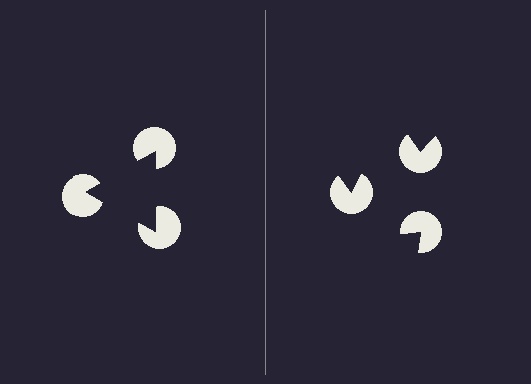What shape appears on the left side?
An illusory triangle.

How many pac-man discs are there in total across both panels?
6 — 3 on each side.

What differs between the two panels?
The pac-man discs are positioned identically on both sides; only the wedge orientations differ. On the left they align to a triangle; on the right they are misaligned.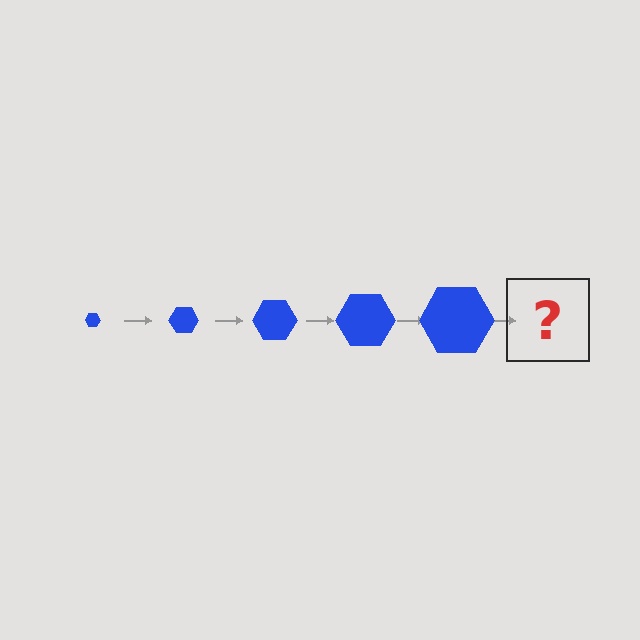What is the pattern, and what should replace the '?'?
The pattern is that the hexagon gets progressively larger each step. The '?' should be a blue hexagon, larger than the previous one.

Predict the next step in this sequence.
The next step is a blue hexagon, larger than the previous one.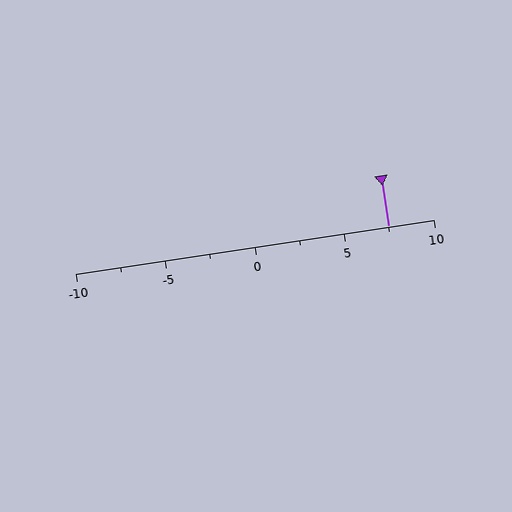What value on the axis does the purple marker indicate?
The marker indicates approximately 7.5.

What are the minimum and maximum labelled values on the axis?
The axis runs from -10 to 10.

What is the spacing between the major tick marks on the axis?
The major ticks are spaced 5 apart.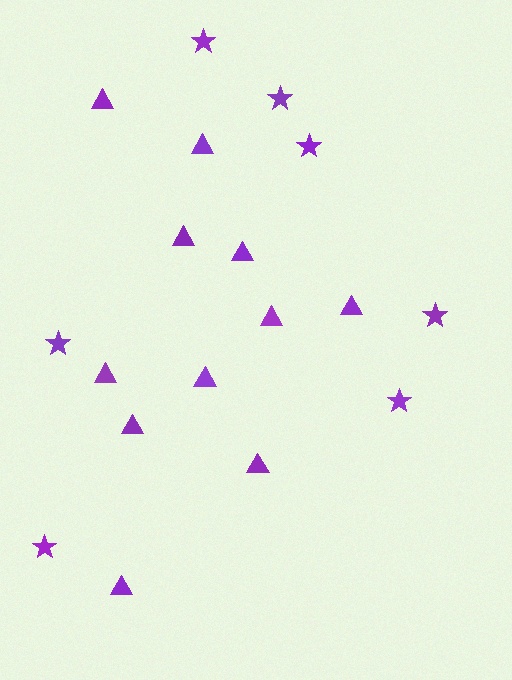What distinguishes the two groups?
There are 2 groups: one group of stars (7) and one group of triangles (11).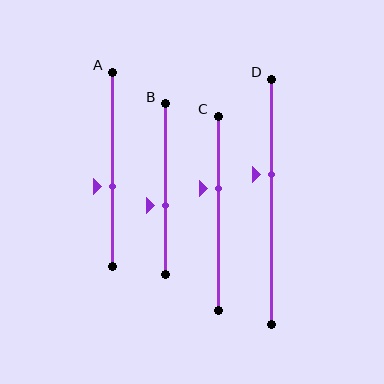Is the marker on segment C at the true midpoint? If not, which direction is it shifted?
No, the marker on segment C is shifted upward by about 13% of the segment length.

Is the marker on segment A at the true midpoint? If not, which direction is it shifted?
No, the marker on segment A is shifted downward by about 9% of the segment length.